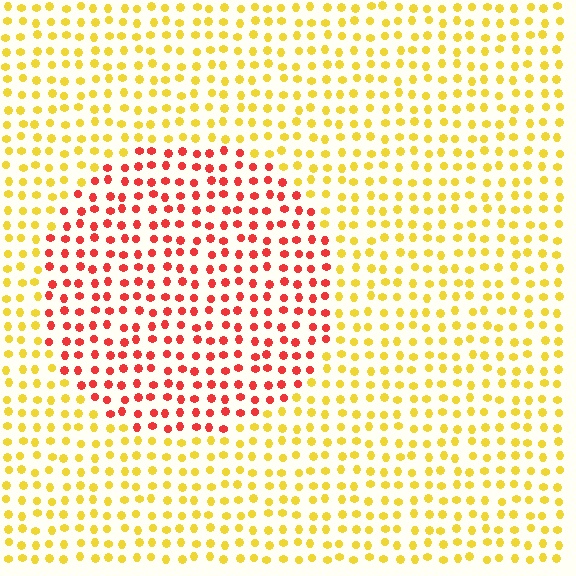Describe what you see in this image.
The image is filled with small yellow elements in a uniform arrangement. A circle-shaped region is visible where the elements are tinted to a slightly different hue, forming a subtle color boundary.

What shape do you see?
I see a circle.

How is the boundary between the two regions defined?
The boundary is defined purely by a slight shift in hue (about 54 degrees). Spacing, size, and orientation are identical on both sides.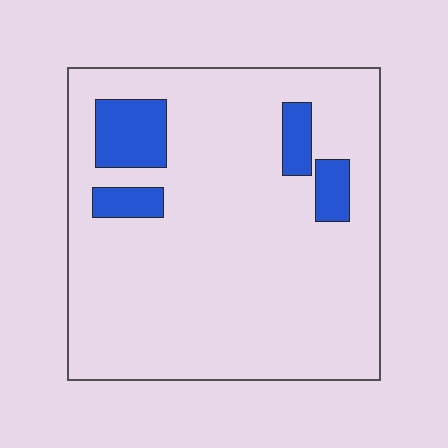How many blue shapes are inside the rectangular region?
4.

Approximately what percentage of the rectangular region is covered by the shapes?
Approximately 10%.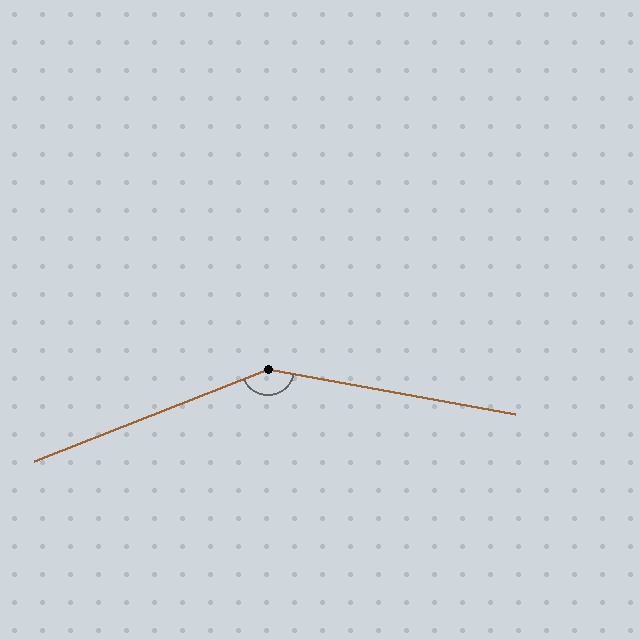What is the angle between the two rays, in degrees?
Approximately 148 degrees.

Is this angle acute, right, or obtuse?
It is obtuse.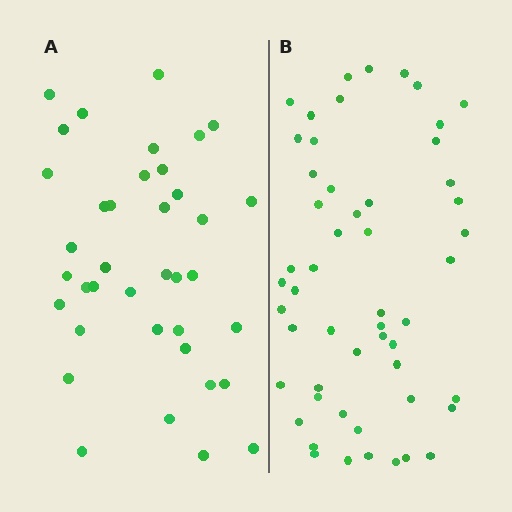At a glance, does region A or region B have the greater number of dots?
Region B (the right region) has more dots.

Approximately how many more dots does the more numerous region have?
Region B has approximately 15 more dots than region A.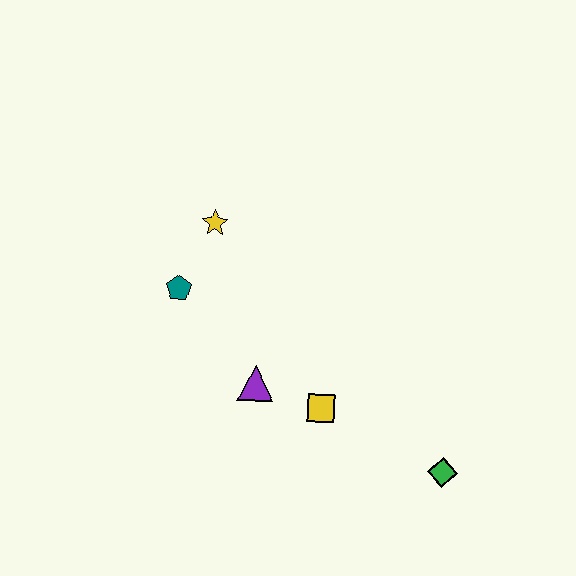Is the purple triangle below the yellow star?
Yes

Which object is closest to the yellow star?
The teal pentagon is closest to the yellow star.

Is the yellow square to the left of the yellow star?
No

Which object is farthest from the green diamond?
The yellow star is farthest from the green diamond.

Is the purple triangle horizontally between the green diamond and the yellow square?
No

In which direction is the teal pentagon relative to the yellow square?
The teal pentagon is to the left of the yellow square.